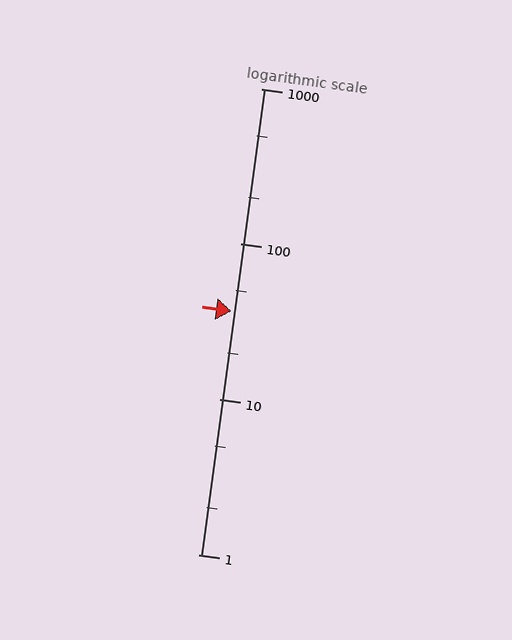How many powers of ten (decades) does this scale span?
The scale spans 3 decades, from 1 to 1000.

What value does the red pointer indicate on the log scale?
The pointer indicates approximately 37.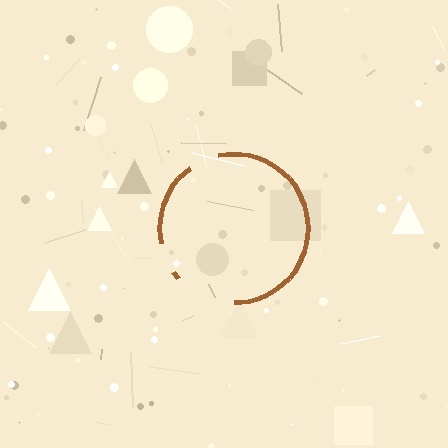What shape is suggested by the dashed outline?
The dashed outline suggests a circle.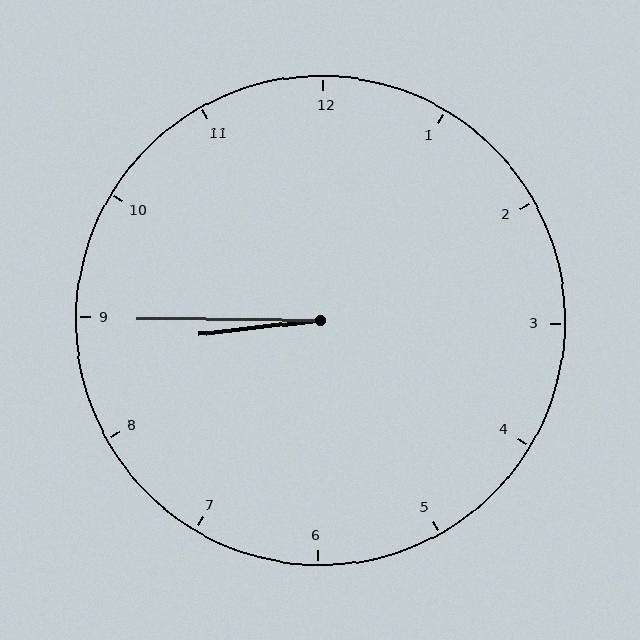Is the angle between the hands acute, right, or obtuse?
It is acute.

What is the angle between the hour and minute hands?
Approximately 8 degrees.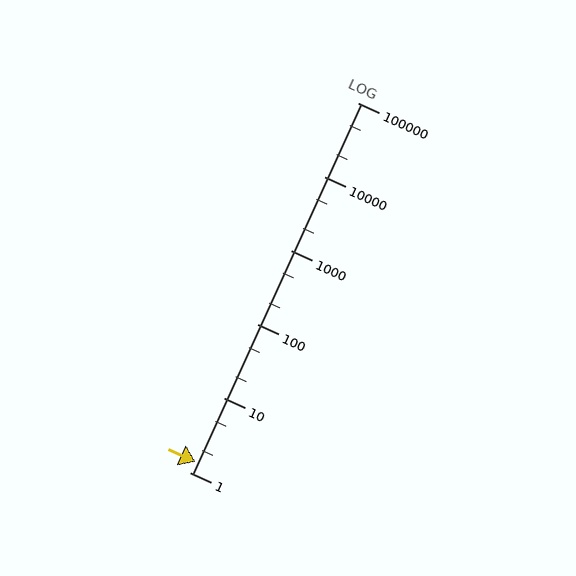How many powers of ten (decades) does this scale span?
The scale spans 5 decades, from 1 to 100000.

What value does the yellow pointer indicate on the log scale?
The pointer indicates approximately 1.4.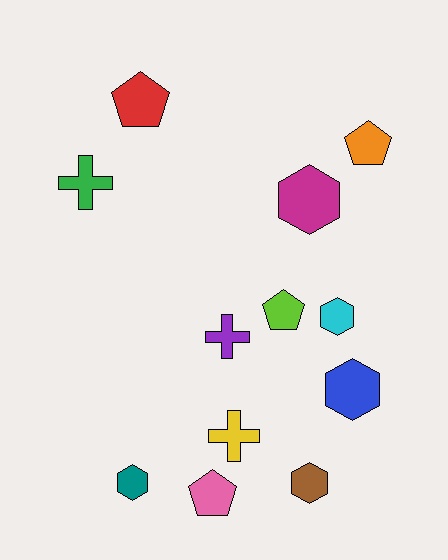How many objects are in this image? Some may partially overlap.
There are 12 objects.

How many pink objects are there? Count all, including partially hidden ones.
There is 1 pink object.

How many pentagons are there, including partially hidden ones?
There are 4 pentagons.